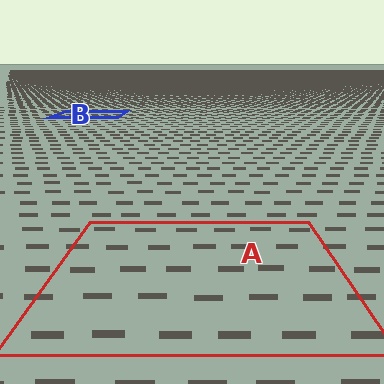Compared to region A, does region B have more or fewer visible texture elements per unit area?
Region B has more texture elements per unit area — they are packed more densely because it is farther away.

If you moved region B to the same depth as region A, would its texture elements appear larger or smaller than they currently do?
They would appear larger. At a closer depth, the same texture elements are projected at a bigger on-screen size.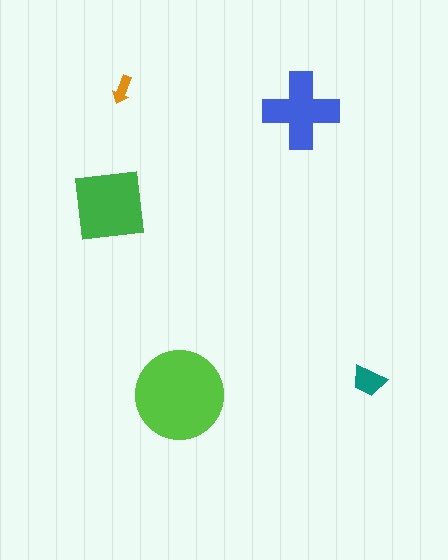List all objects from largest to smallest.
The lime circle, the green square, the blue cross, the teal trapezoid, the orange arrow.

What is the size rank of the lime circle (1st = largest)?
1st.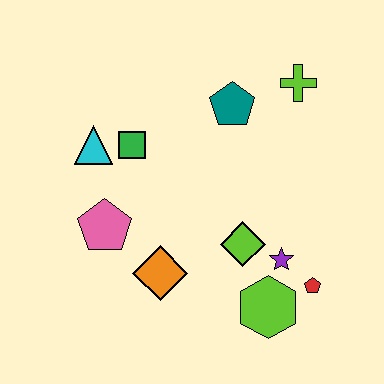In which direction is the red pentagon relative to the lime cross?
The red pentagon is below the lime cross.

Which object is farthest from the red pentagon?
The cyan triangle is farthest from the red pentagon.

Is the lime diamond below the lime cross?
Yes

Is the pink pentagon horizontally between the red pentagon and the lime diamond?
No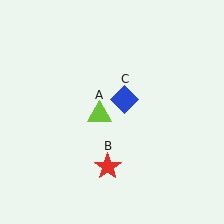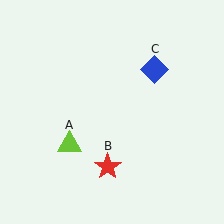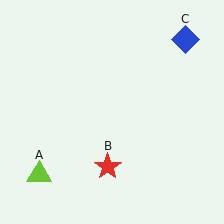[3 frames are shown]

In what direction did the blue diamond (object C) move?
The blue diamond (object C) moved up and to the right.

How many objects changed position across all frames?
2 objects changed position: lime triangle (object A), blue diamond (object C).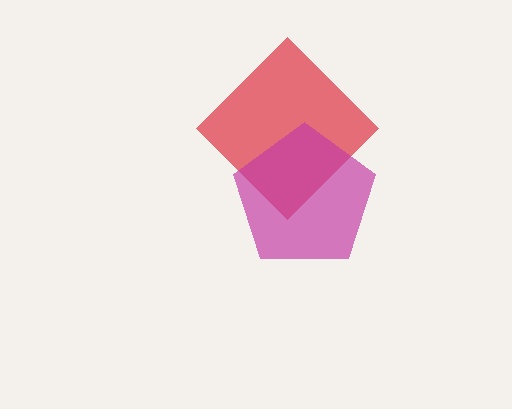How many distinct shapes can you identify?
There are 2 distinct shapes: a red diamond, a magenta pentagon.